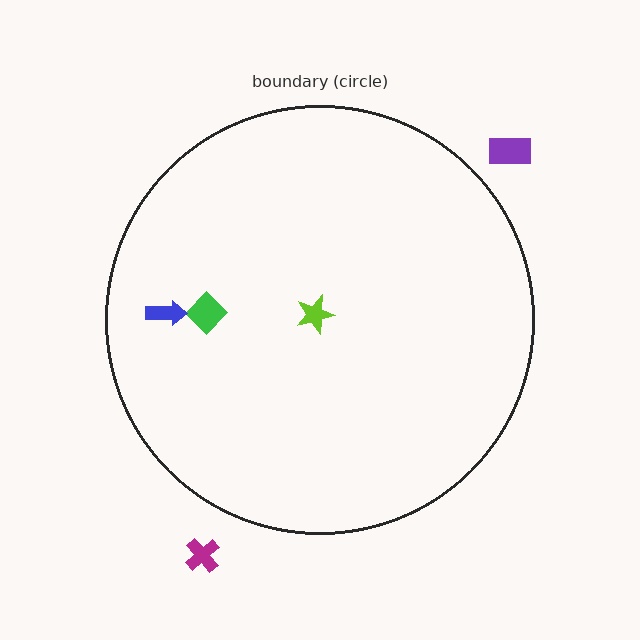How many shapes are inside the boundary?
3 inside, 2 outside.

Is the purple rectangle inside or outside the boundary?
Outside.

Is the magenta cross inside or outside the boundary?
Outside.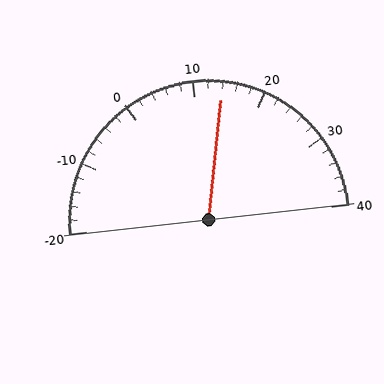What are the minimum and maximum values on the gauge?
The gauge ranges from -20 to 40.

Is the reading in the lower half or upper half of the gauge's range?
The reading is in the upper half of the range (-20 to 40).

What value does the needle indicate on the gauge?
The needle indicates approximately 14.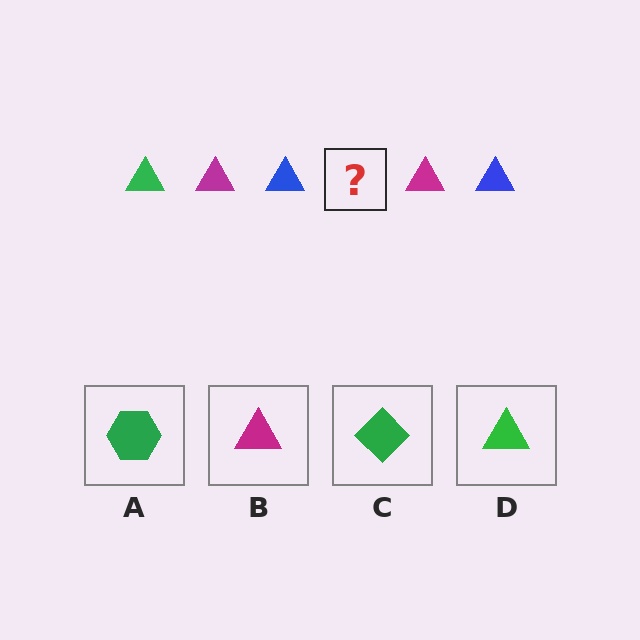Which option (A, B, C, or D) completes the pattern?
D.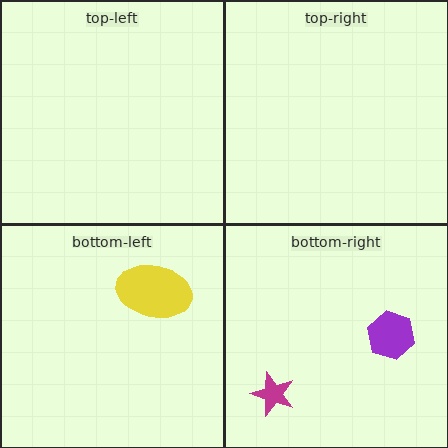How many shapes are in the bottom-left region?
1.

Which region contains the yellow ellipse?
The bottom-left region.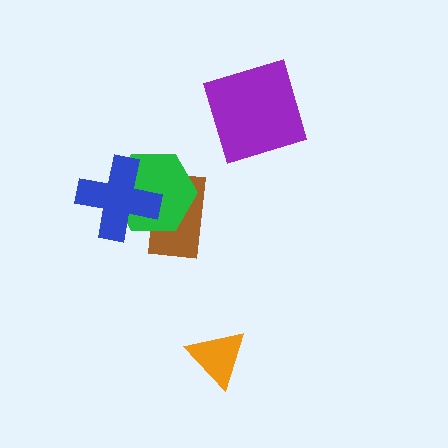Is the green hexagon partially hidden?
Yes, it is partially covered by another shape.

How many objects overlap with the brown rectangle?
2 objects overlap with the brown rectangle.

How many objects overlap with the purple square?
0 objects overlap with the purple square.